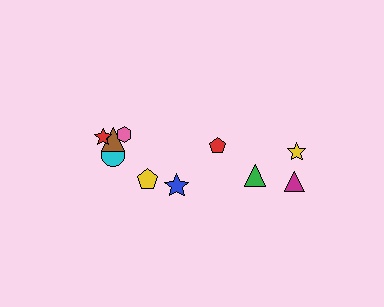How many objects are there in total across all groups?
There are 10 objects.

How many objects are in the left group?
There are 6 objects.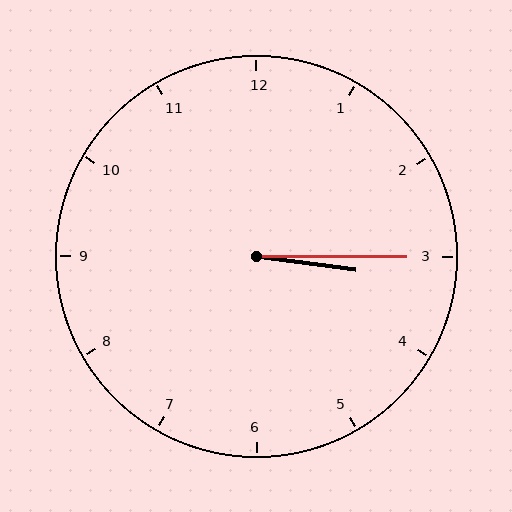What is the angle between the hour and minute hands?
Approximately 8 degrees.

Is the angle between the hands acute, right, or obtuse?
It is acute.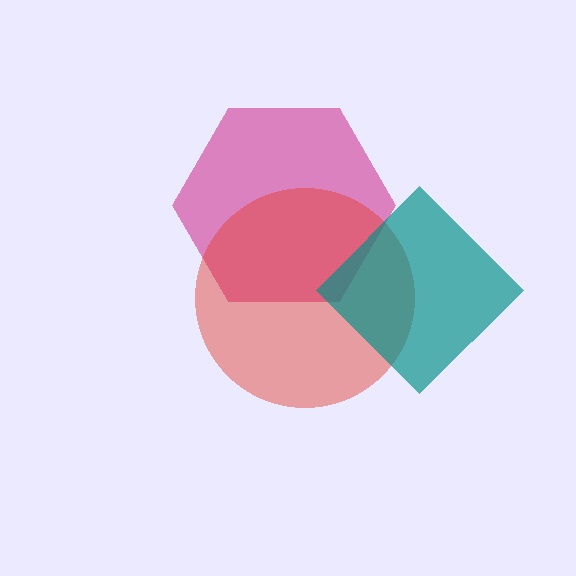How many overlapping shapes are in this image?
There are 3 overlapping shapes in the image.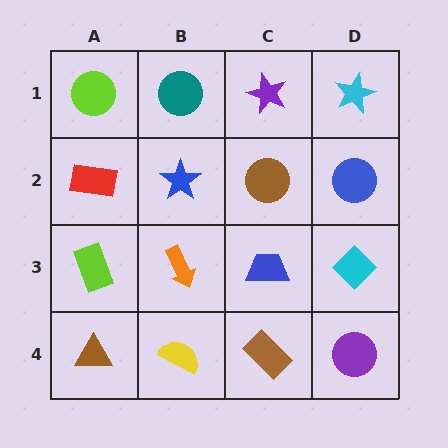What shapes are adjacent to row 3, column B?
A blue star (row 2, column B), a yellow semicircle (row 4, column B), a lime rectangle (row 3, column A), a blue trapezoid (row 3, column C).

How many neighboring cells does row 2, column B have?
4.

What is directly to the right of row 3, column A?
An orange arrow.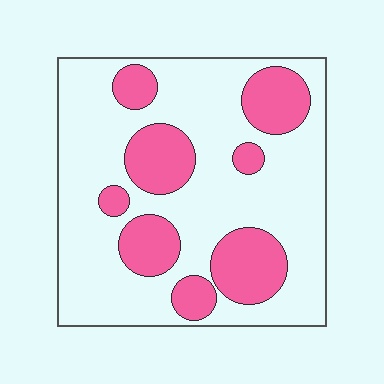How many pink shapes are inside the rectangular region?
8.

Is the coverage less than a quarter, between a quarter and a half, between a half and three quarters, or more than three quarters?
Between a quarter and a half.